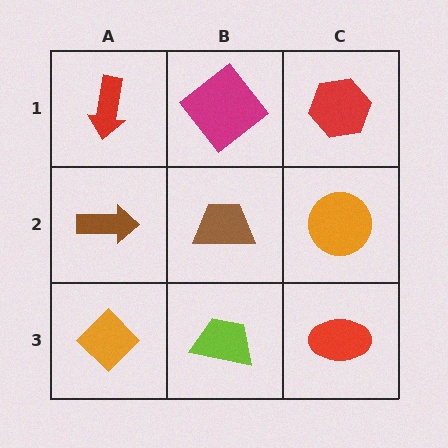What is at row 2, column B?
A brown trapezoid.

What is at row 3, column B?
A lime trapezoid.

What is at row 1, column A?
A red arrow.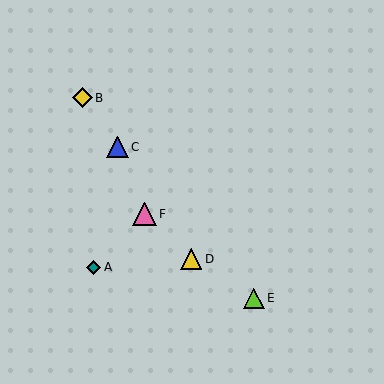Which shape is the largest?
The pink triangle (labeled F) is the largest.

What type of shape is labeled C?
Shape C is a blue triangle.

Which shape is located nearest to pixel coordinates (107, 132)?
The blue triangle (labeled C) at (117, 147) is nearest to that location.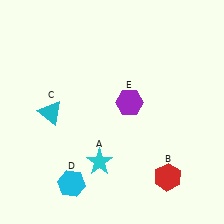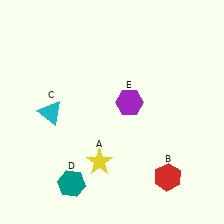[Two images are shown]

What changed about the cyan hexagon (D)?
In Image 1, D is cyan. In Image 2, it changed to teal.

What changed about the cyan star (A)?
In Image 1, A is cyan. In Image 2, it changed to yellow.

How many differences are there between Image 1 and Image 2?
There are 2 differences between the two images.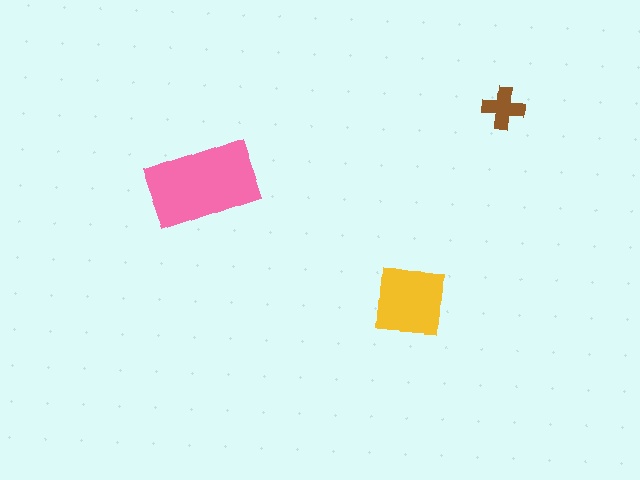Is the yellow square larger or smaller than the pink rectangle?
Smaller.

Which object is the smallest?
The brown cross.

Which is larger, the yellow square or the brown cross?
The yellow square.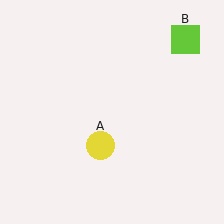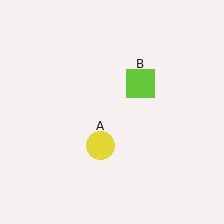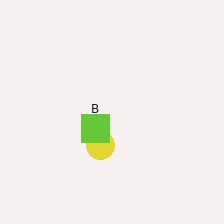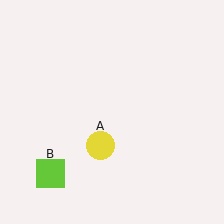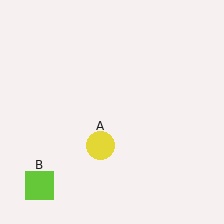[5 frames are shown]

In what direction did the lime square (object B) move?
The lime square (object B) moved down and to the left.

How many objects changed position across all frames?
1 object changed position: lime square (object B).